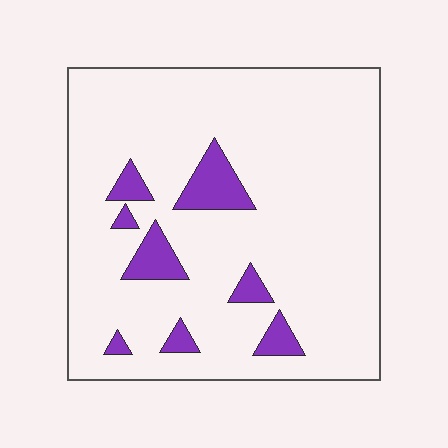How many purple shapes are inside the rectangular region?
8.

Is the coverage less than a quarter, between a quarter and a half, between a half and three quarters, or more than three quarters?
Less than a quarter.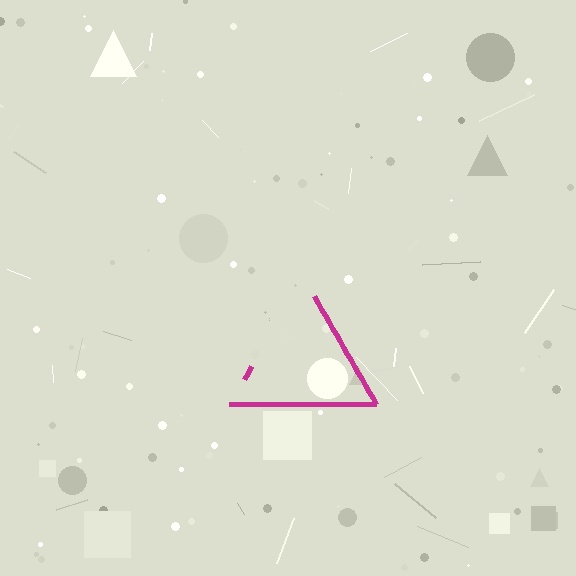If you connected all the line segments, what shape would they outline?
They would outline a triangle.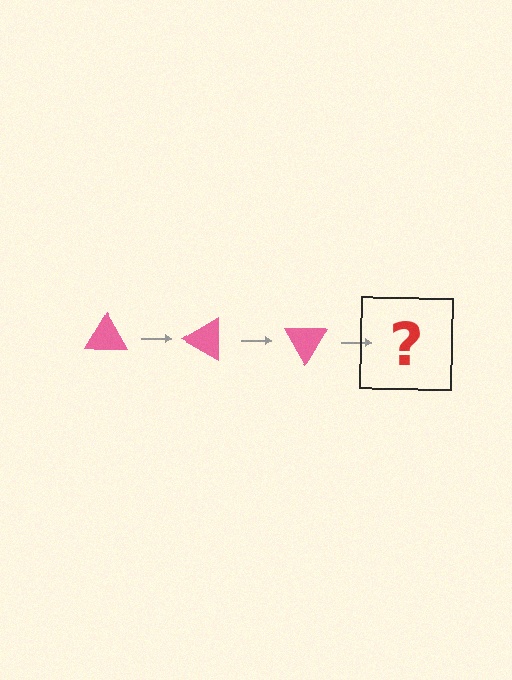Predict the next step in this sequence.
The next step is a pink triangle rotated 90 degrees.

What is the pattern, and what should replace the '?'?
The pattern is that the triangle rotates 30 degrees each step. The '?' should be a pink triangle rotated 90 degrees.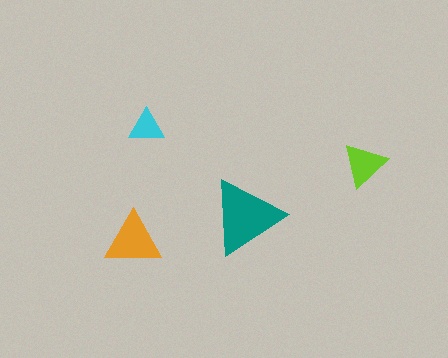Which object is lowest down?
The orange triangle is bottommost.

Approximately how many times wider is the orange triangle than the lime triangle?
About 1.5 times wider.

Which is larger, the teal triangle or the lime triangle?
The teal one.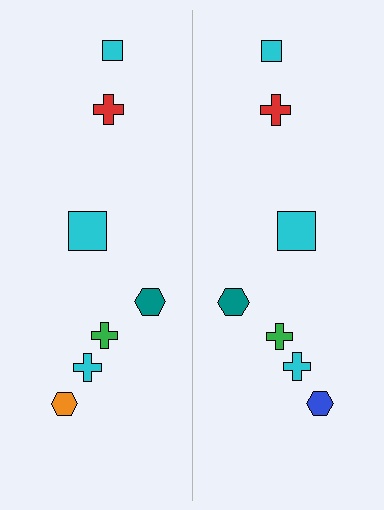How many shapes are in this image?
There are 14 shapes in this image.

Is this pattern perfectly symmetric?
No, the pattern is not perfectly symmetric. The blue hexagon on the right side breaks the symmetry — its mirror counterpart is orange.